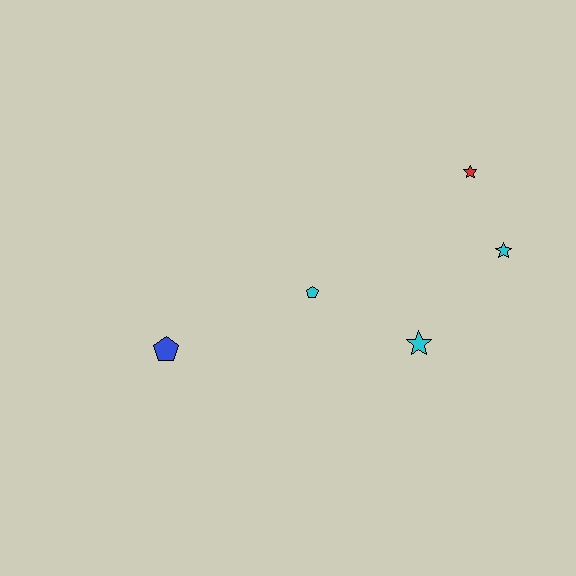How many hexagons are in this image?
There are no hexagons.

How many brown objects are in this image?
There are no brown objects.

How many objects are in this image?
There are 5 objects.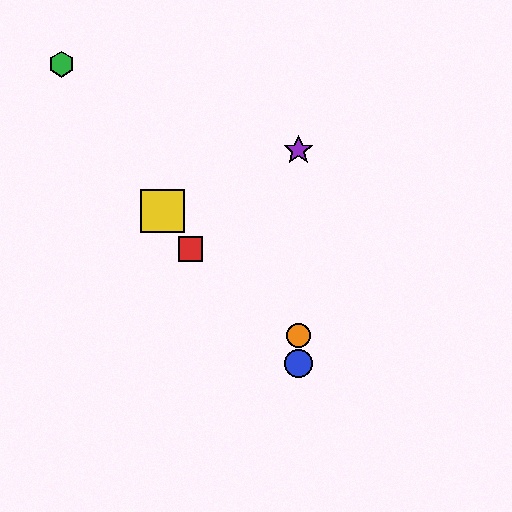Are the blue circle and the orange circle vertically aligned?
Yes, both are at x≈298.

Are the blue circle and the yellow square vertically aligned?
No, the blue circle is at x≈298 and the yellow square is at x≈163.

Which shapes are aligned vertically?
The blue circle, the purple star, the orange circle are aligned vertically.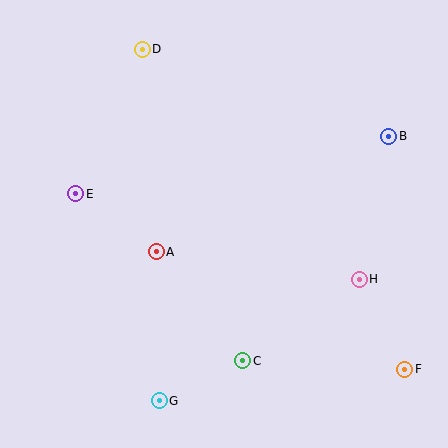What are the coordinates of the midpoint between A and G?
The midpoint between A and G is at (158, 326).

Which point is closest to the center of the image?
Point A at (156, 252) is closest to the center.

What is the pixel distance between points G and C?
The distance between G and C is 92 pixels.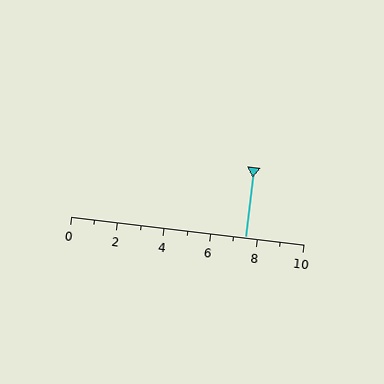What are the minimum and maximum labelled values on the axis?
The axis runs from 0 to 10.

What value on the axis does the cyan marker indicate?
The marker indicates approximately 7.5.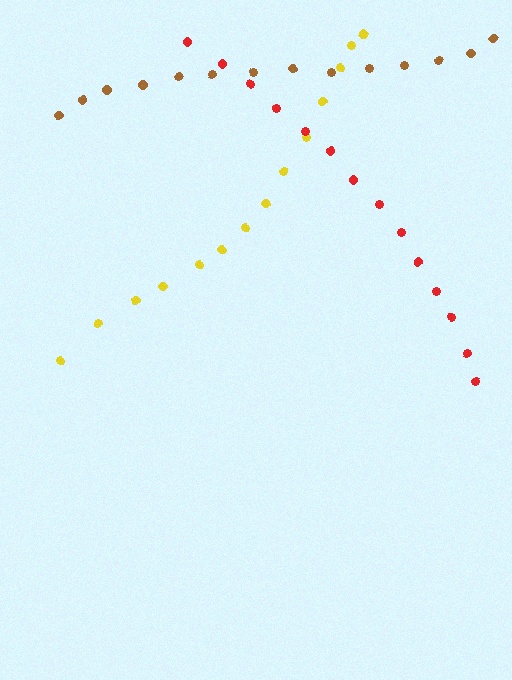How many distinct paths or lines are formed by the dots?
There are 3 distinct paths.